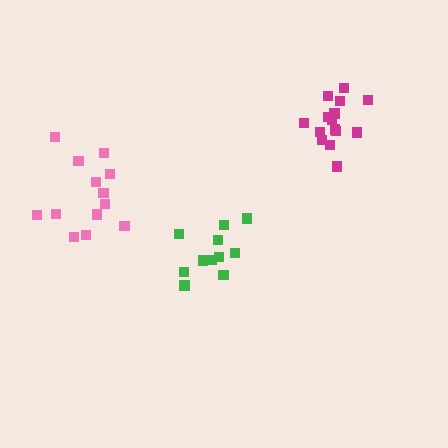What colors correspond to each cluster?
The clusters are colored: green, magenta, pink.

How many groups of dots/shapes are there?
There are 3 groups.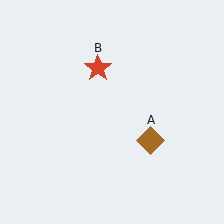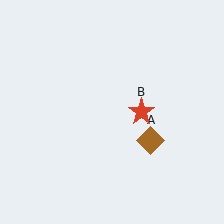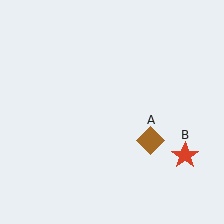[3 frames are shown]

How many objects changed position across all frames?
1 object changed position: red star (object B).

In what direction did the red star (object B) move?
The red star (object B) moved down and to the right.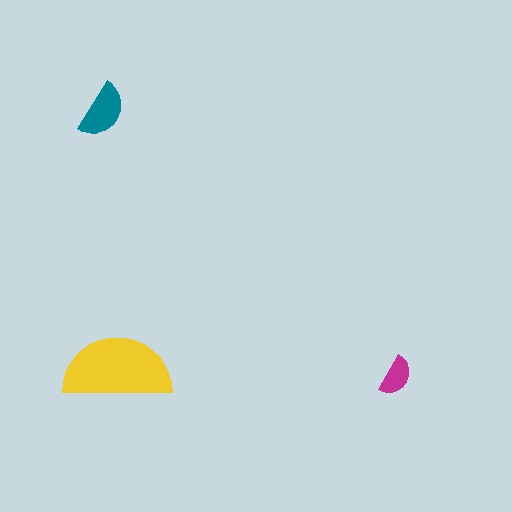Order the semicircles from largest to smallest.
the yellow one, the teal one, the magenta one.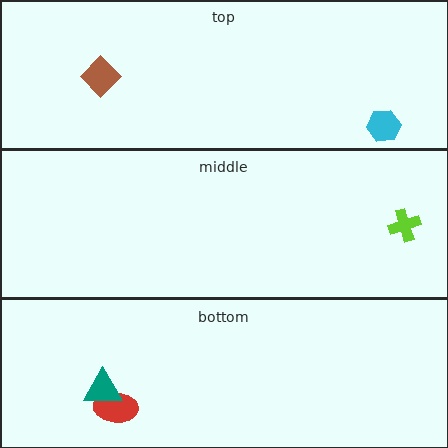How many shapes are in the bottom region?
2.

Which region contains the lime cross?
The middle region.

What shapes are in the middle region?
The lime cross.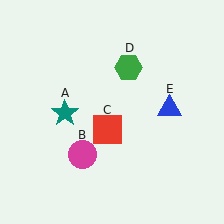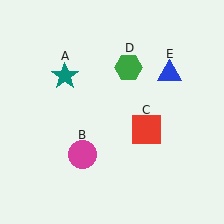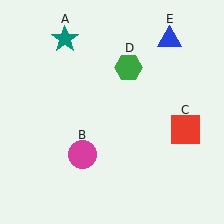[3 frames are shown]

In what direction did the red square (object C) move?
The red square (object C) moved right.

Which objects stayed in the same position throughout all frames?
Magenta circle (object B) and green hexagon (object D) remained stationary.